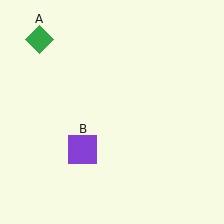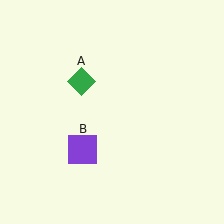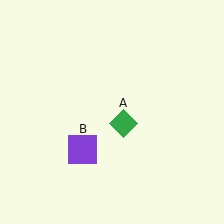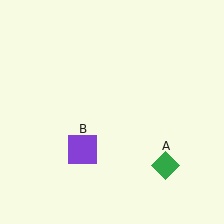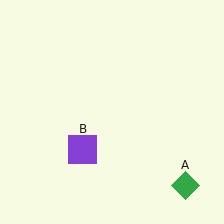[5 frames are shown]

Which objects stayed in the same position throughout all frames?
Purple square (object B) remained stationary.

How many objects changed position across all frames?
1 object changed position: green diamond (object A).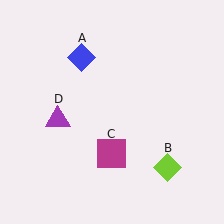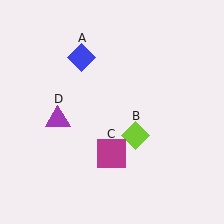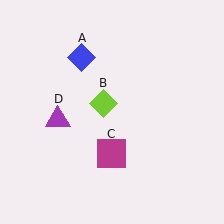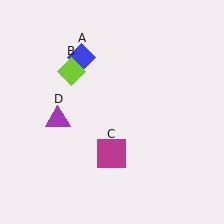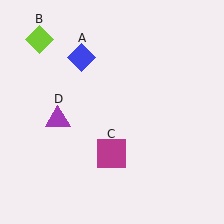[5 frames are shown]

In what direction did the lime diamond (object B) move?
The lime diamond (object B) moved up and to the left.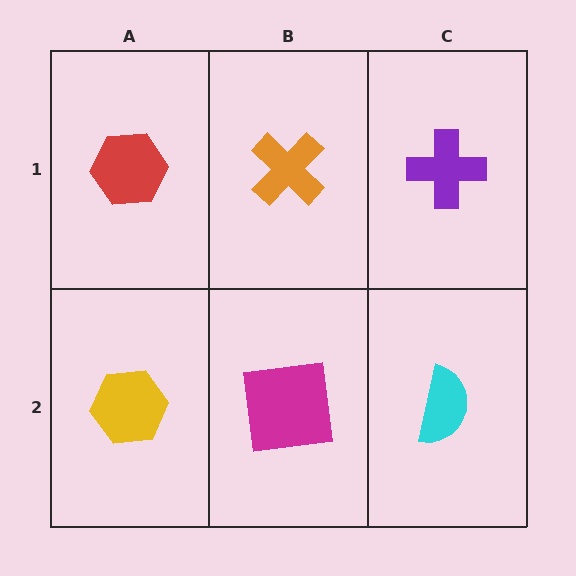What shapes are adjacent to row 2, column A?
A red hexagon (row 1, column A), a magenta square (row 2, column B).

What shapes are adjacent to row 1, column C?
A cyan semicircle (row 2, column C), an orange cross (row 1, column B).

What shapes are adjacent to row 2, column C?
A purple cross (row 1, column C), a magenta square (row 2, column B).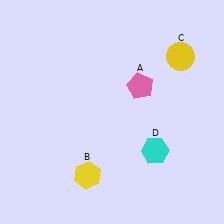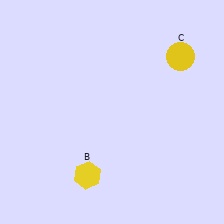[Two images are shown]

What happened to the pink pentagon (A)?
The pink pentagon (A) was removed in Image 2. It was in the top-right area of Image 1.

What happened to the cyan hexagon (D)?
The cyan hexagon (D) was removed in Image 2. It was in the bottom-right area of Image 1.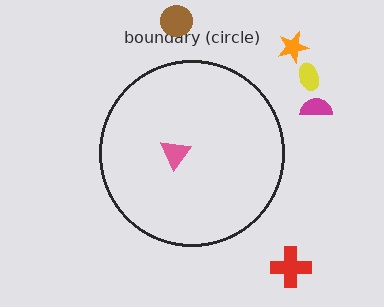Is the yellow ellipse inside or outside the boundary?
Outside.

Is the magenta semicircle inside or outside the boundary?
Outside.